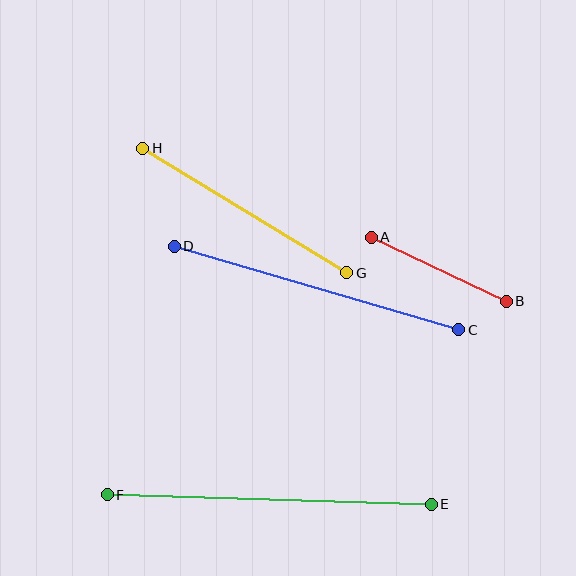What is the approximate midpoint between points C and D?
The midpoint is at approximately (316, 288) pixels.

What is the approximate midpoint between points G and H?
The midpoint is at approximately (245, 210) pixels.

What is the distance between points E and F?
The distance is approximately 324 pixels.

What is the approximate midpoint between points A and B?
The midpoint is at approximately (439, 269) pixels.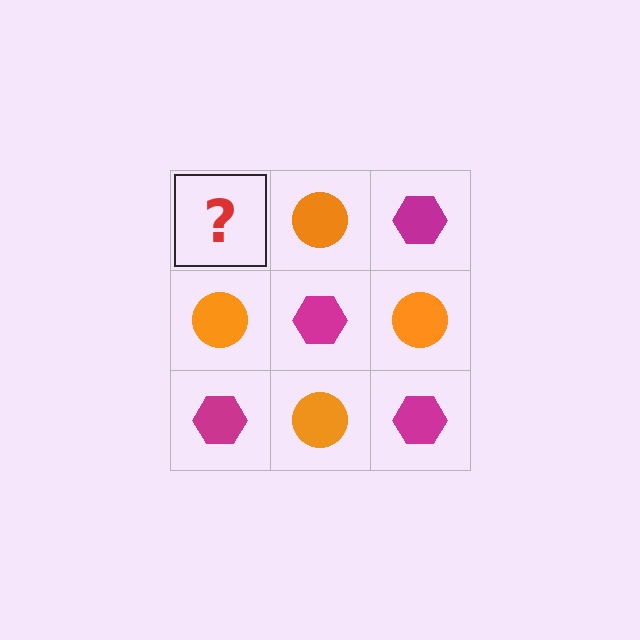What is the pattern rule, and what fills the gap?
The rule is that it alternates magenta hexagon and orange circle in a checkerboard pattern. The gap should be filled with a magenta hexagon.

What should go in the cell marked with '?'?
The missing cell should contain a magenta hexagon.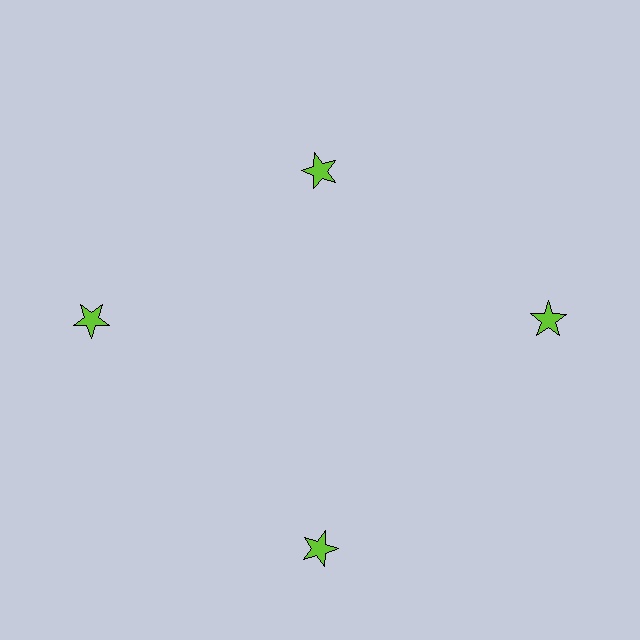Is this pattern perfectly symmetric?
No. The 4 lime stars are arranged in a ring, but one element near the 12 o'clock position is pulled inward toward the center, breaking the 4-fold rotational symmetry.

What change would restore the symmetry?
The symmetry would be restored by moving it outward, back onto the ring so that all 4 stars sit at equal angles and equal distance from the center.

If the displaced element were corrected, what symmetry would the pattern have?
It would have 4-fold rotational symmetry — the pattern would map onto itself every 90 degrees.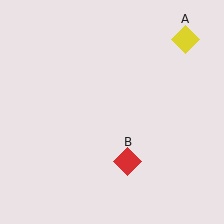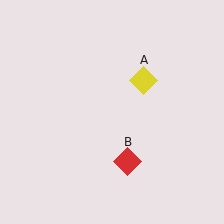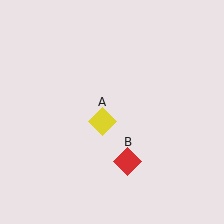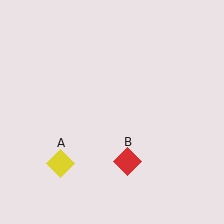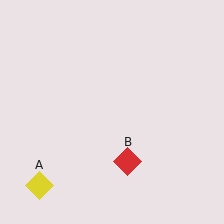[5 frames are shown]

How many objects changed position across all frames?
1 object changed position: yellow diamond (object A).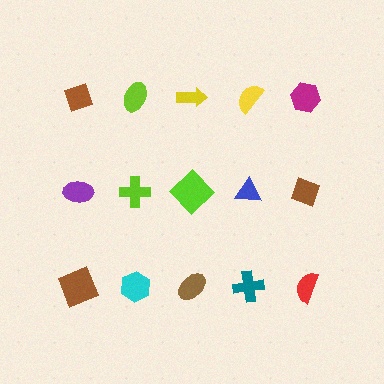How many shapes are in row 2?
5 shapes.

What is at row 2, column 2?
A lime cross.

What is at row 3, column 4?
A teal cross.